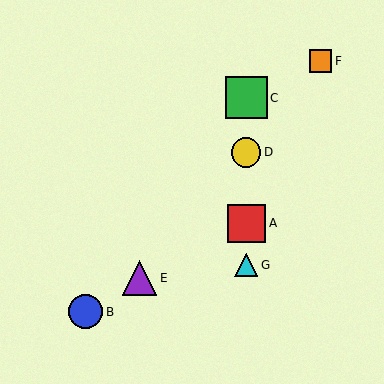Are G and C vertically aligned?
Yes, both are at x≈246.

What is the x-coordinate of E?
Object E is at x≈139.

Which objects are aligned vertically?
Objects A, C, D, G are aligned vertically.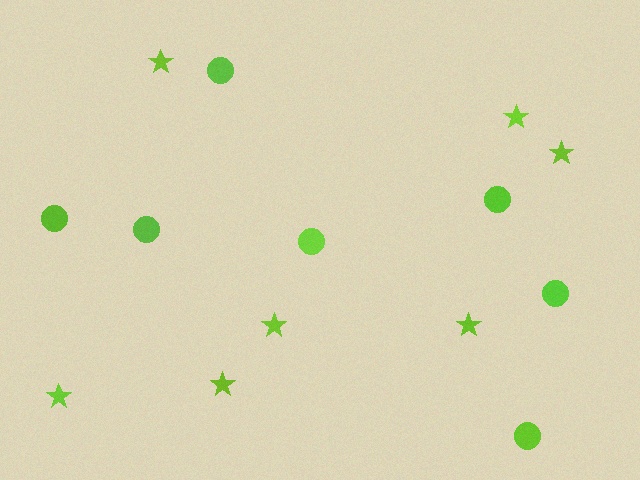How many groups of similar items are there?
There are 2 groups: one group of stars (7) and one group of circles (7).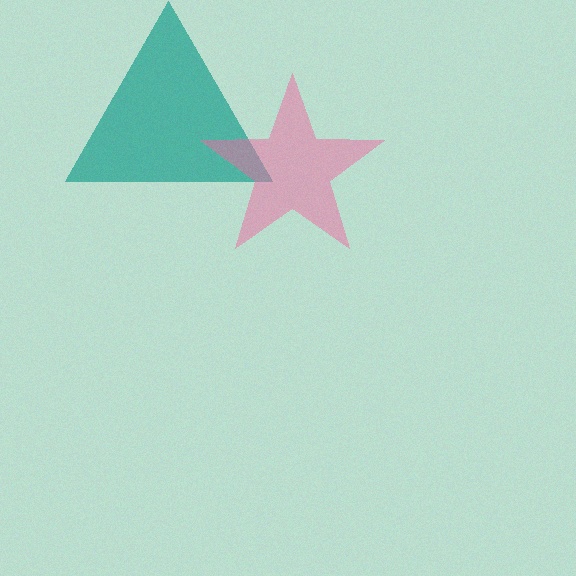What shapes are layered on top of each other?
The layered shapes are: a teal triangle, a pink star.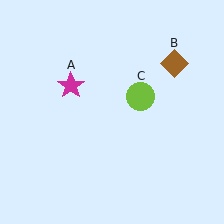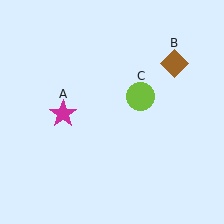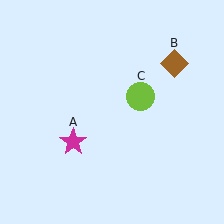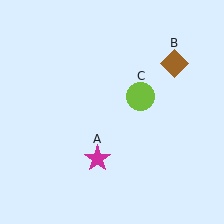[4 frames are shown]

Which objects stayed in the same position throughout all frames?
Brown diamond (object B) and lime circle (object C) remained stationary.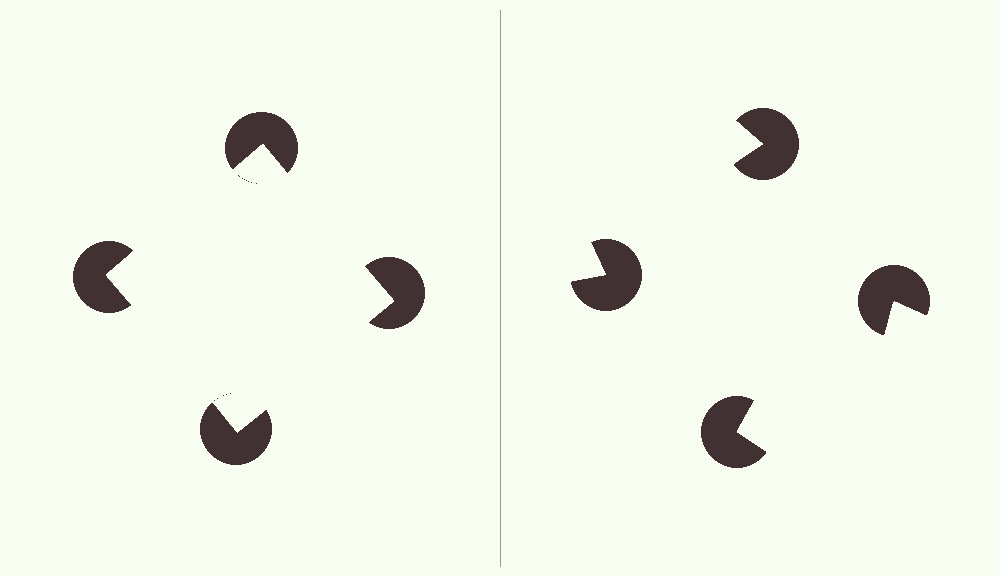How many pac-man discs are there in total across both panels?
8 — 4 on each side.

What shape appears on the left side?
An illusory square.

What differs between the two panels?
The pac-man discs are positioned identically on both sides; only the wedge orientations differ. On the left they align to a square; on the right they are misaligned.